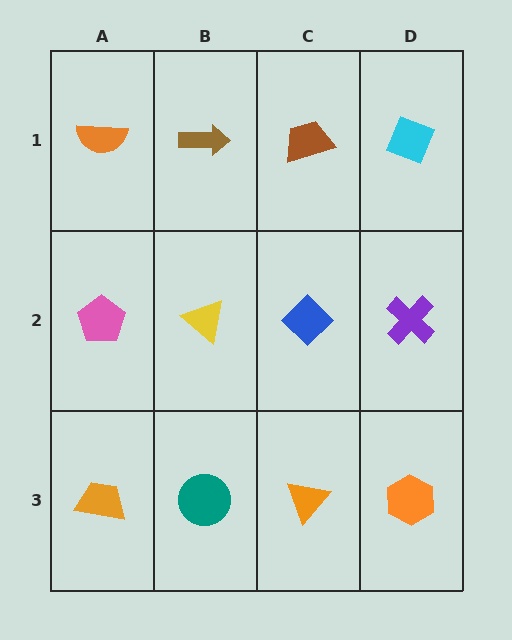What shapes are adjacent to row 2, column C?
A brown trapezoid (row 1, column C), an orange triangle (row 3, column C), a yellow triangle (row 2, column B), a purple cross (row 2, column D).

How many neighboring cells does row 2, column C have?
4.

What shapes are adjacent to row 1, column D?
A purple cross (row 2, column D), a brown trapezoid (row 1, column C).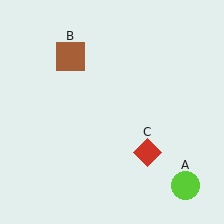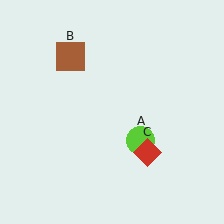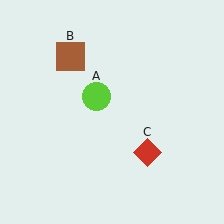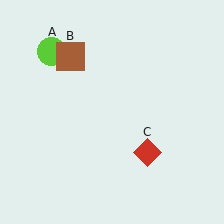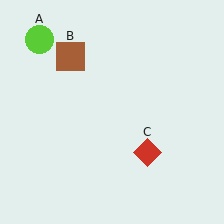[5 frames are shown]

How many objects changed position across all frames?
1 object changed position: lime circle (object A).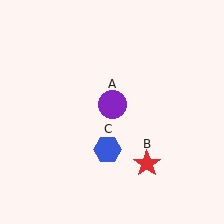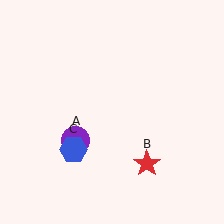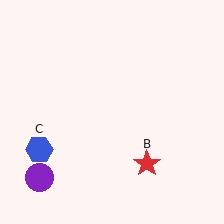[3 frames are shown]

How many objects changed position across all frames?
2 objects changed position: purple circle (object A), blue hexagon (object C).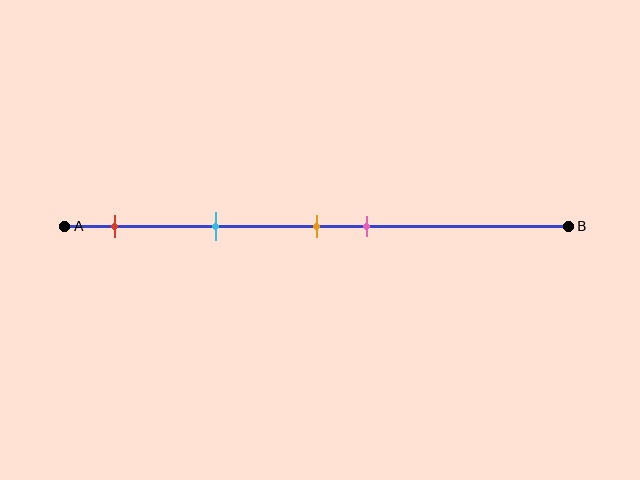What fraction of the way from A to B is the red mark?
The red mark is approximately 10% (0.1) of the way from A to B.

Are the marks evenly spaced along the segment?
No, the marks are not evenly spaced.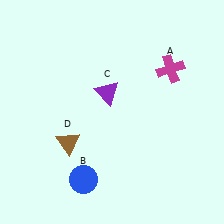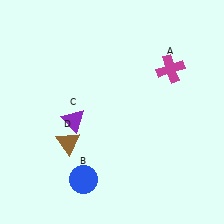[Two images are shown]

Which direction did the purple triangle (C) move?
The purple triangle (C) moved left.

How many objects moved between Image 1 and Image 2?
1 object moved between the two images.